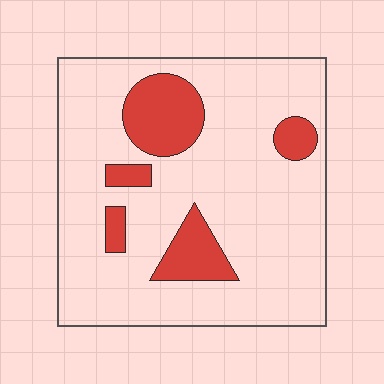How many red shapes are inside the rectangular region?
5.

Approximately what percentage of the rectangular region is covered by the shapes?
Approximately 15%.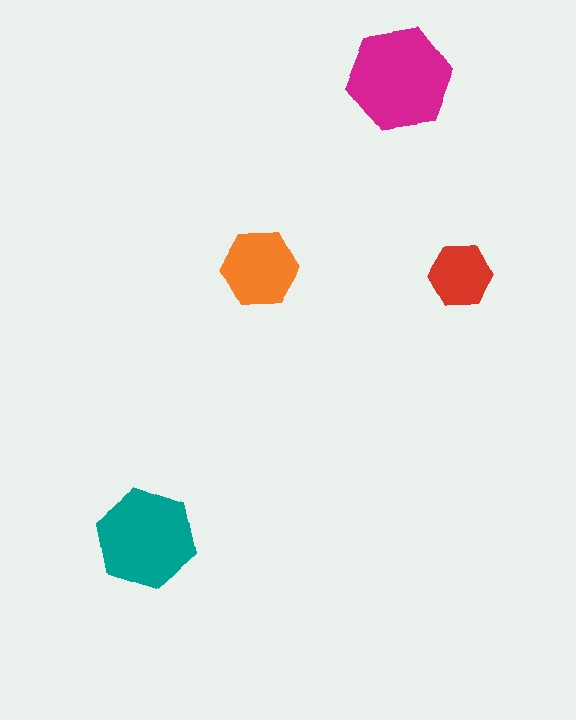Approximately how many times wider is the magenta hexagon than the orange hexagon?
About 1.5 times wider.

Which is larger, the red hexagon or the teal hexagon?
The teal one.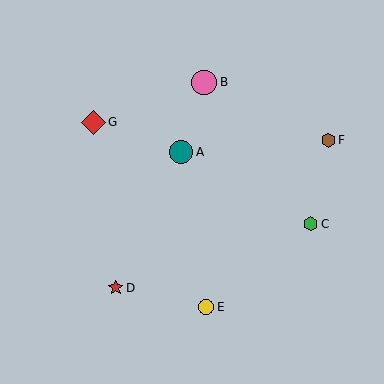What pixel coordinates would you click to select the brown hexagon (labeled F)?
Click at (328, 140) to select the brown hexagon F.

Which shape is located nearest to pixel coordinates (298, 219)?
The green hexagon (labeled C) at (311, 224) is nearest to that location.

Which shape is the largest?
The pink circle (labeled B) is the largest.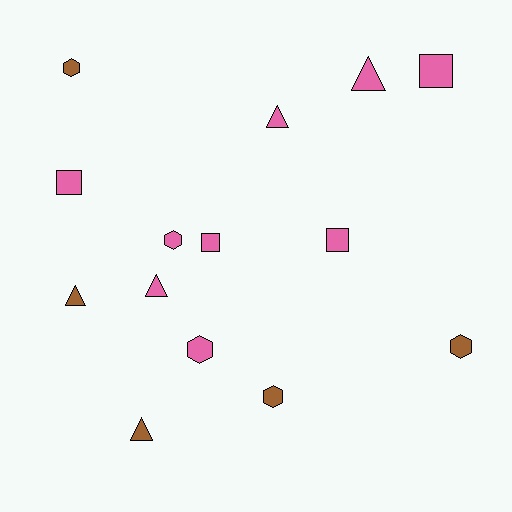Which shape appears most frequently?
Hexagon, with 5 objects.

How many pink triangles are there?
There are 3 pink triangles.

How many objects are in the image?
There are 14 objects.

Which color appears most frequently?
Pink, with 9 objects.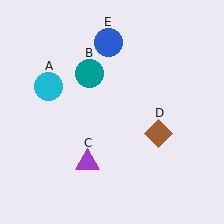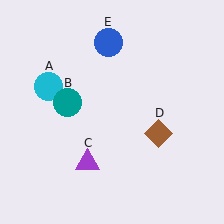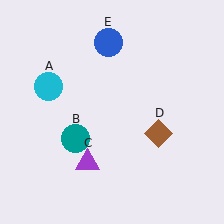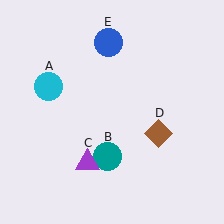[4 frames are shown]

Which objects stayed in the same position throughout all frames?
Cyan circle (object A) and purple triangle (object C) and brown diamond (object D) and blue circle (object E) remained stationary.